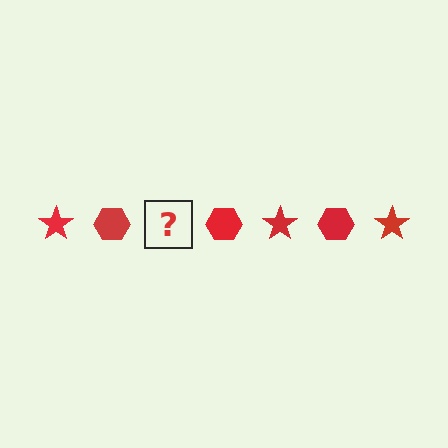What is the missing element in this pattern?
The missing element is a red star.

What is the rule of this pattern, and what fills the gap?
The rule is that the pattern cycles through star, hexagon shapes in red. The gap should be filled with a red star.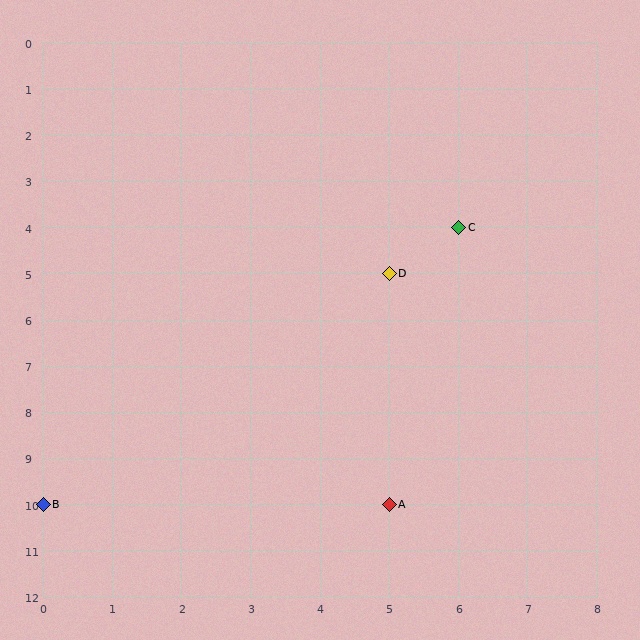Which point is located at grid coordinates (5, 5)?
Point D is at (5, 5).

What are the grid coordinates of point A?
Point A is at grid coordinates (5, 10).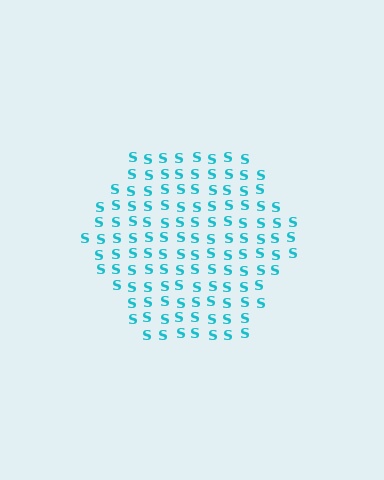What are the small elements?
The small elements are letter S's.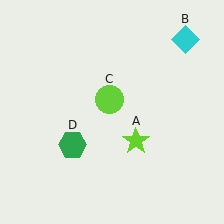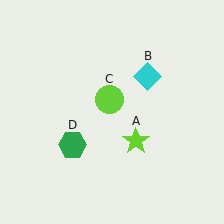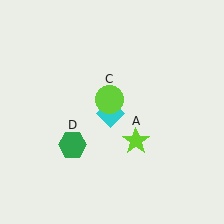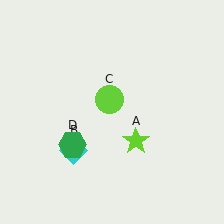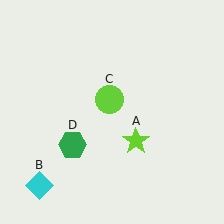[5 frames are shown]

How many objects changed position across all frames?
1 object changed position: cyan diamond (object B).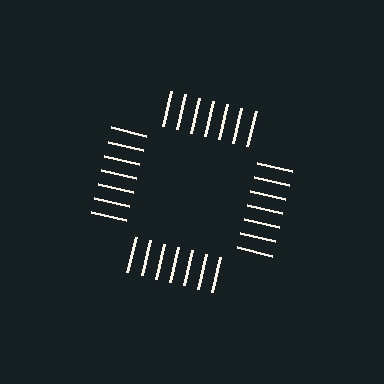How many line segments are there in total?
28 — 7 along each of the 4 edges.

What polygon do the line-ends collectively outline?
An illusory square — the line segments terminate on its edges but no continuous stroke is drawn.